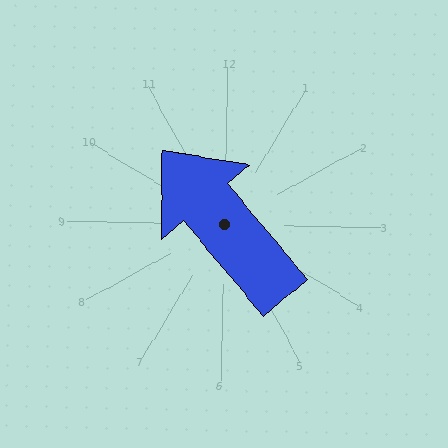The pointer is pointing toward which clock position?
Roughly 11 o'clock.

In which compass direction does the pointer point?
Northwest.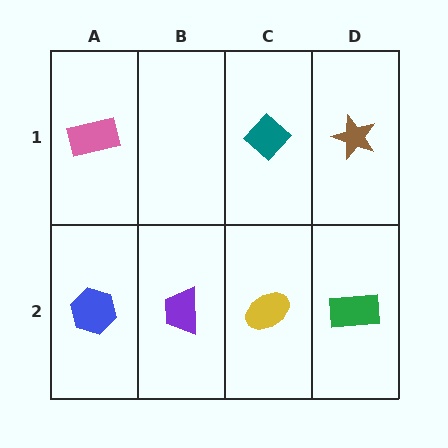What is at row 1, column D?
A brown star.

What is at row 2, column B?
A purple trapezoid.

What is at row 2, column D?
A green rectangle.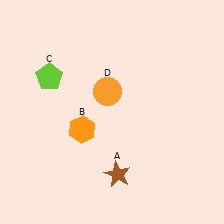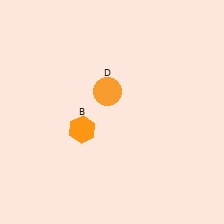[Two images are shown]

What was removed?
The lime pentagon (C), the brown star (A) were removed in Image 2.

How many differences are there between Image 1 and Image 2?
There are 2 differences between the two images.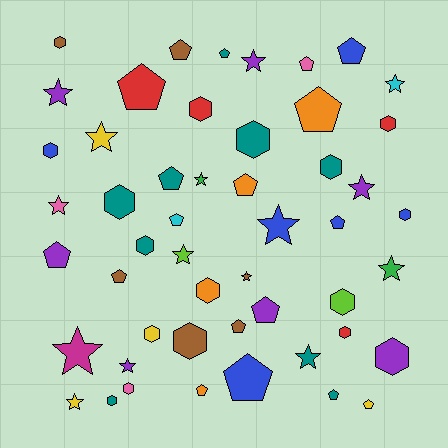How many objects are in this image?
There are 50 objects.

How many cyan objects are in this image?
There are 2 cyan objects.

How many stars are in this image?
There are 15 stars.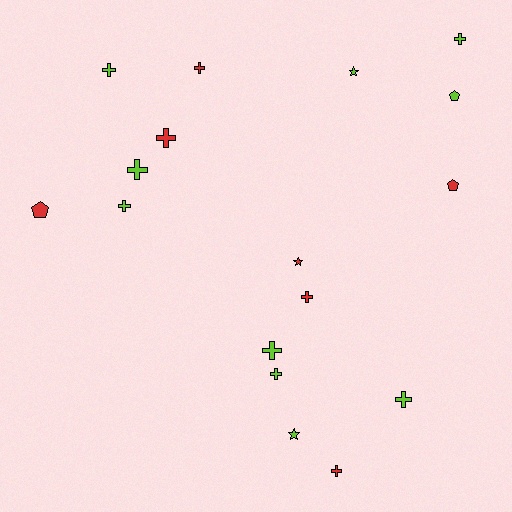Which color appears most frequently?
Lime, with 10 objects.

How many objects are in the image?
There are 17 objects.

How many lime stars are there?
There are 2 lime stars.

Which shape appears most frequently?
Cross, with 11 objects.